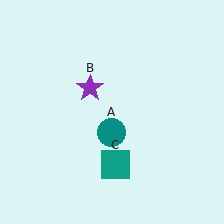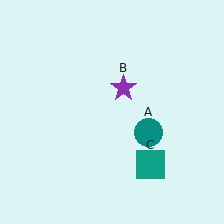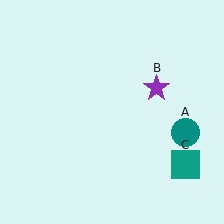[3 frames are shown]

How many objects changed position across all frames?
3 objects changed position: teal circle (object A), purple star (object B), teal square (object C).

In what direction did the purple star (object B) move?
The purple star (object B) moved right.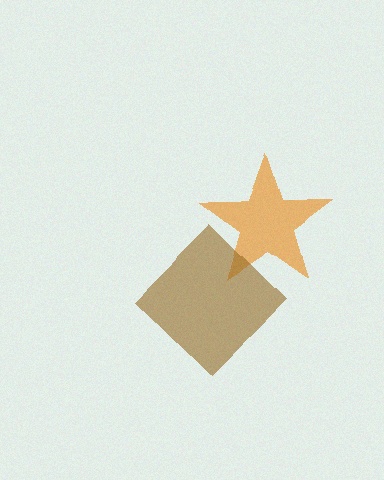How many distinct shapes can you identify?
There are 2 distinct shapes: an orange star, a brown diamond.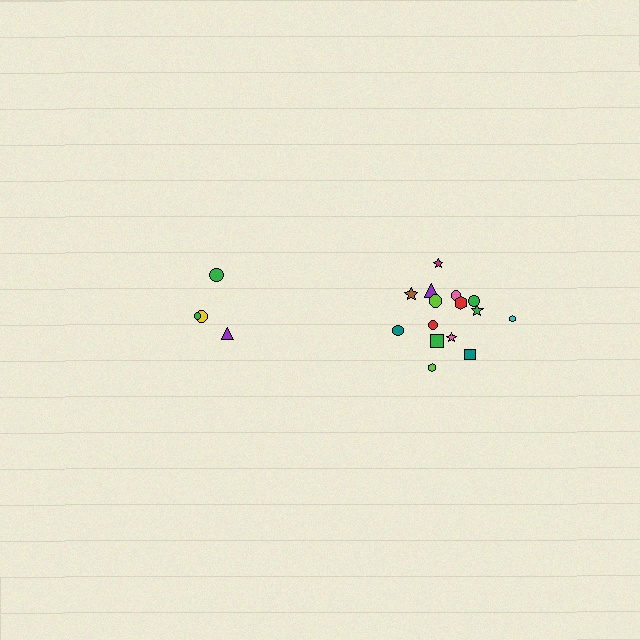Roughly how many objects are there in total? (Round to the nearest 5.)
Roughly 20 objects in total.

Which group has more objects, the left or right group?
The right group.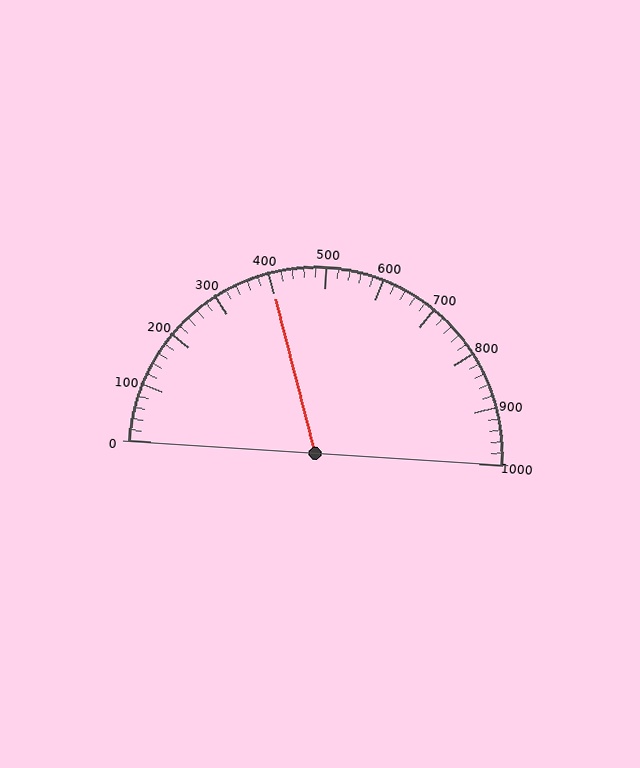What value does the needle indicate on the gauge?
The needle indicates approximately 400.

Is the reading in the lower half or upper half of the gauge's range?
The reading is in the lower half of the range (0 to 1000).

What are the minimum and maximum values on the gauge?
The gauge ranges from 0 to 1000.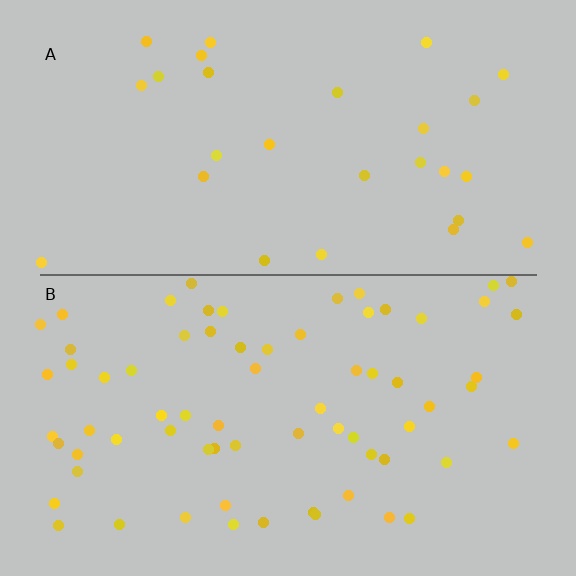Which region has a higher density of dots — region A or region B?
B (the bottom).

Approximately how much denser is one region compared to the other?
Approximately 2.5× — region B over region A.